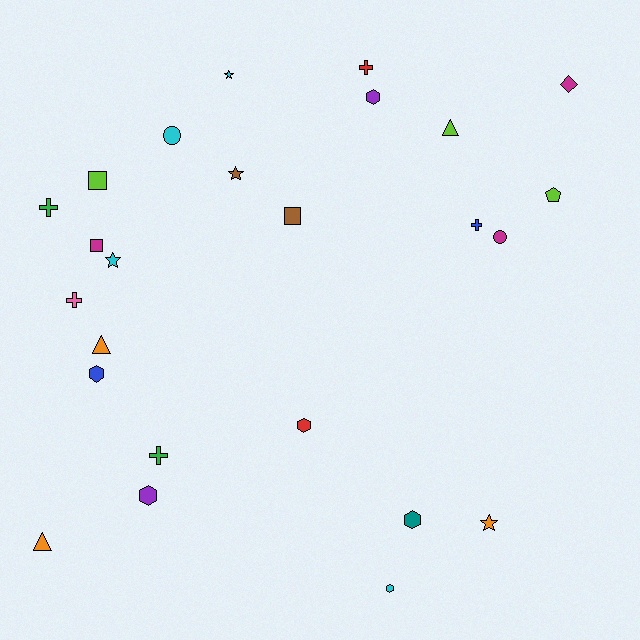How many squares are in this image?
There are 3 squares.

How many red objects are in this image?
There are 2 red objects.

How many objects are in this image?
There are 25 objects.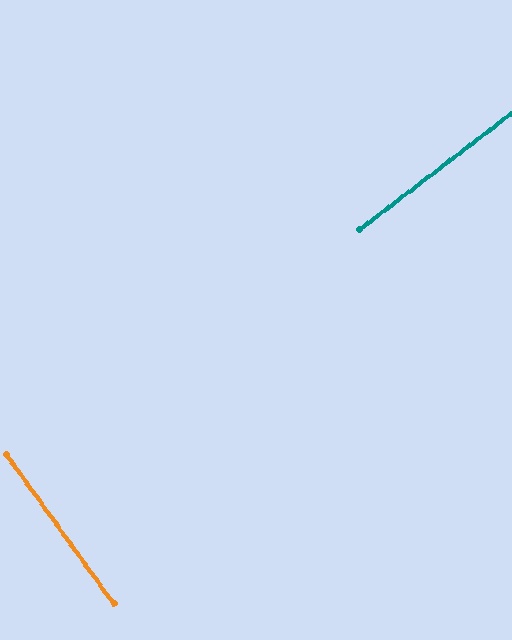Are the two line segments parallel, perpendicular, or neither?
Perpendicular — they meet at approximately 88°.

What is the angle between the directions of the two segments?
Approximately 88 degrees.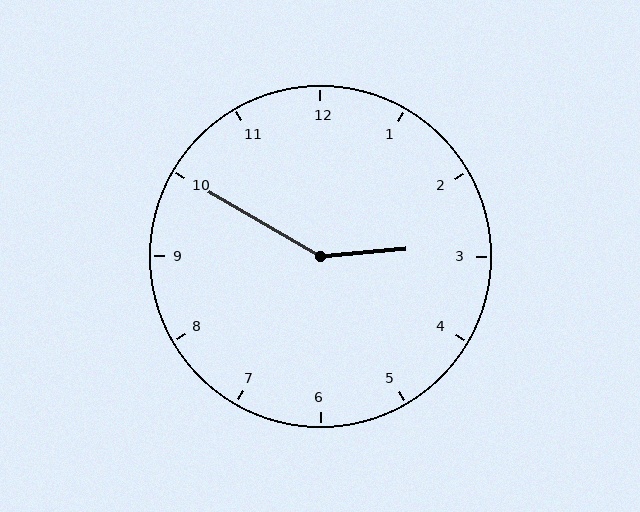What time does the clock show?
2:50.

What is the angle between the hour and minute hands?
Approximately 145 degrees.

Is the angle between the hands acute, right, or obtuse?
It is obtuse.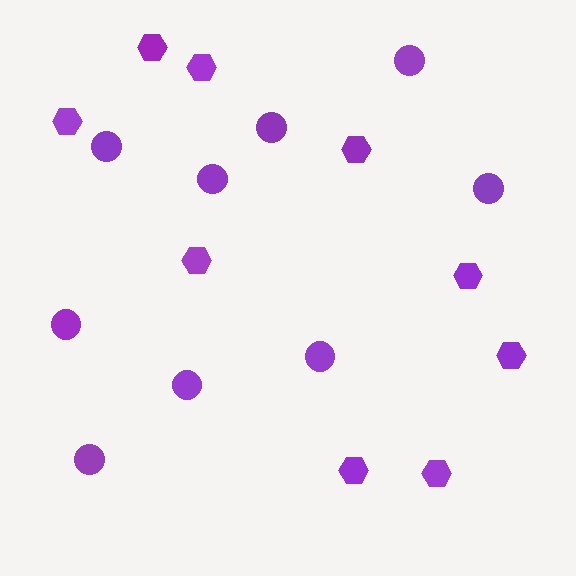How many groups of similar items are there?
There are 2 groups: one group of hexagons (9) and one group of circles (9).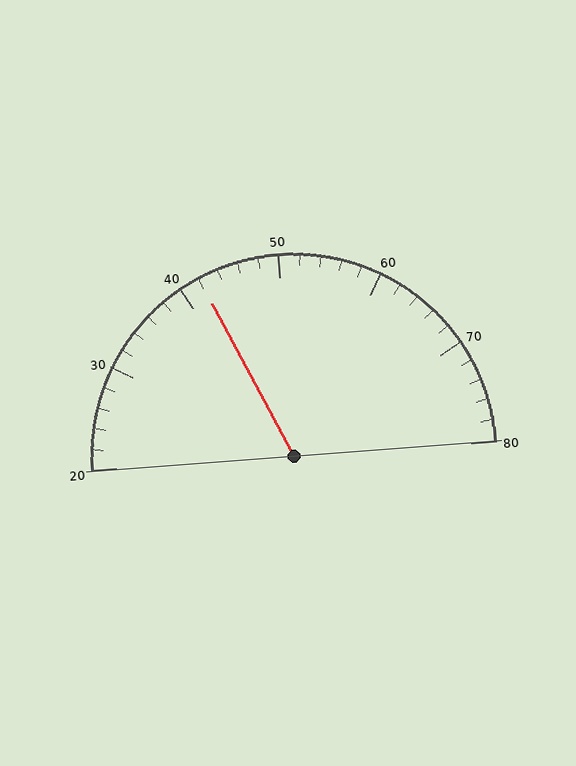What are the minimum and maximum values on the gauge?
The gauge ranges from 20 to 80.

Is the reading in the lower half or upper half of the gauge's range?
The reading is in the lower half of the range (20 to 80).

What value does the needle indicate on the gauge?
The needle indicates approximately 42.